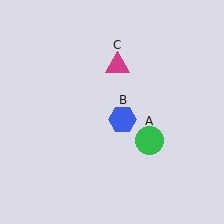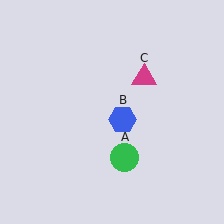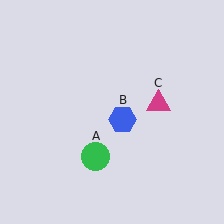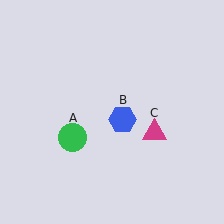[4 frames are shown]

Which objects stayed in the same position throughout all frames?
Blue hexagon (object B) remained stationary.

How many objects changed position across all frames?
2 objects changed position: green circle (object A), magenta triangle (object C).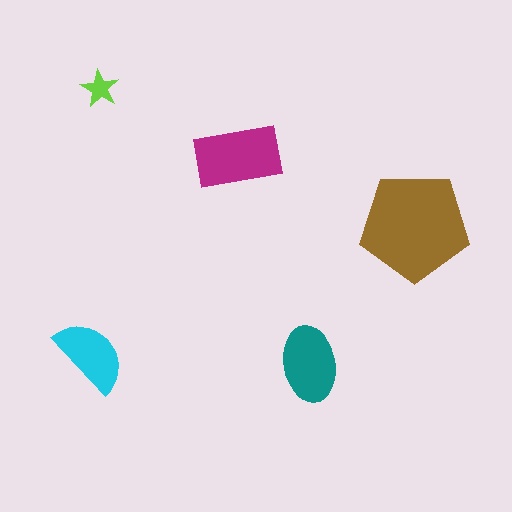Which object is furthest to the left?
The cyan semicircle is leftmost.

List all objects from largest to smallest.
The brown pentagon, the magenta rectangle, the teal ellipse, the cyan semicircle, the lime star.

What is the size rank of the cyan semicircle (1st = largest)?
4th.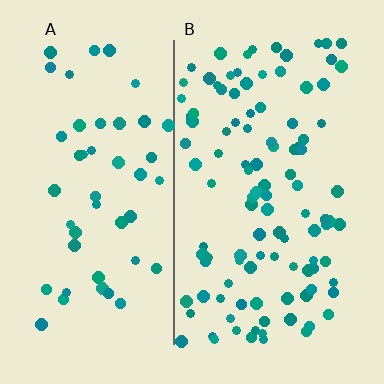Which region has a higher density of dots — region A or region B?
B (the right).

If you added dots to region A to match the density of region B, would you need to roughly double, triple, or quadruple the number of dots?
Approximately double.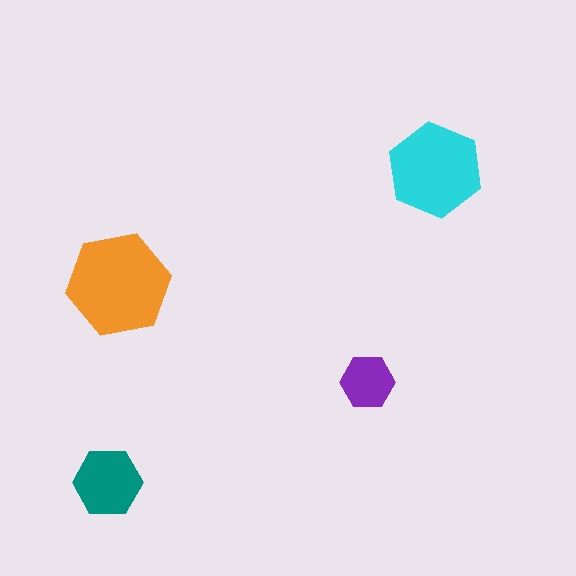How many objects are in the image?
There are 4 objects in the image.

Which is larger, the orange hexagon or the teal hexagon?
The orange one.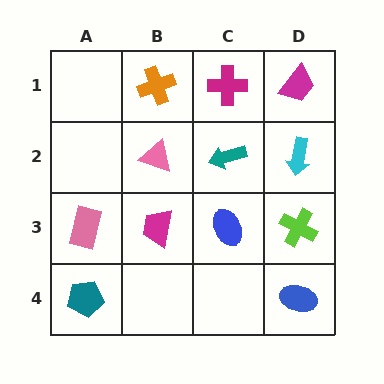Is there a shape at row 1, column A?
No, that cell is empty.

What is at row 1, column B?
An orange cross.